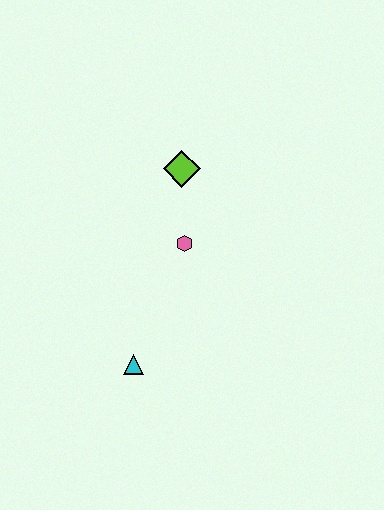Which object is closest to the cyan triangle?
The pink hexagon is closest to the cyan triangle.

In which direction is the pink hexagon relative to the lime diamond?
The pink hexagon is below the lime diamond.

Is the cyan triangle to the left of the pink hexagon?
Yes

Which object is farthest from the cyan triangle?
The lime diamond is farthest from the cyan triangle.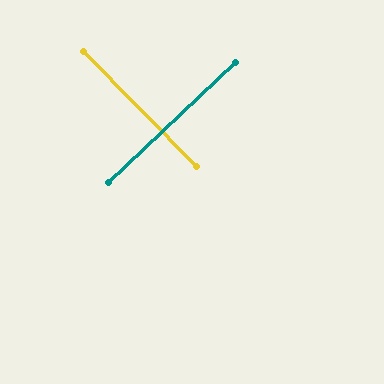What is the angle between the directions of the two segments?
Approximately 89 degrees.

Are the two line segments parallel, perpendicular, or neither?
Perpendicular — they meet at approximately 89°.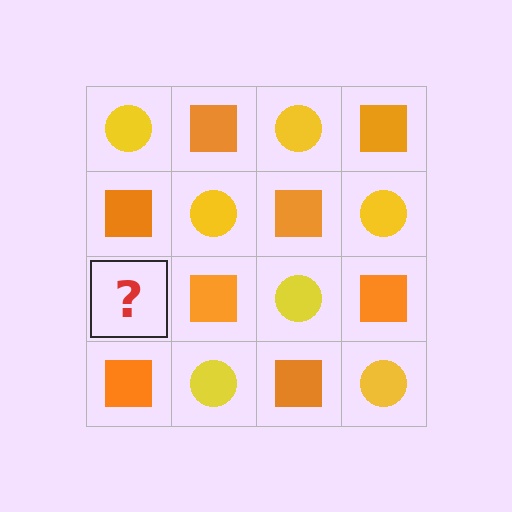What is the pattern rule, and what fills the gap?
The rule is that it alternates yellow circle and orange square in a checkerboard pattern. The gap should be filled with a yellow circle.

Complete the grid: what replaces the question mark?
The question mark should be replaced with a yellow circle.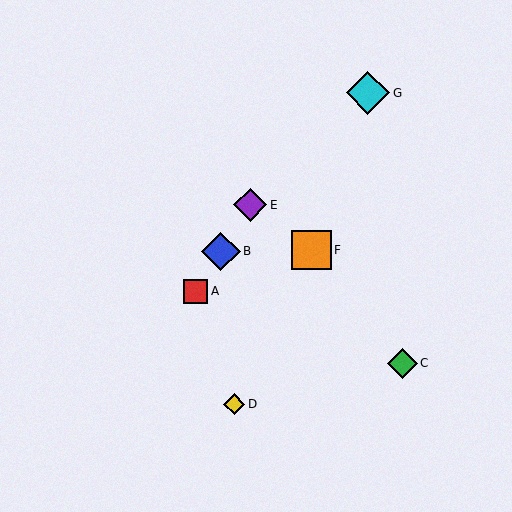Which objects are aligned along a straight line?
Objects A, B, E are aligned along a straight line.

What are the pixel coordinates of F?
Object F is at (312, 250).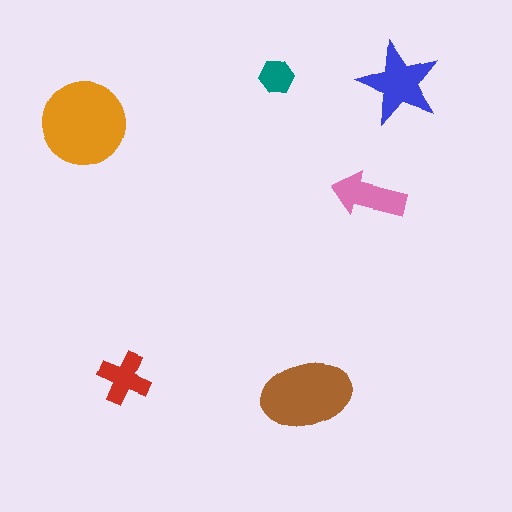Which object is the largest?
The orange circle.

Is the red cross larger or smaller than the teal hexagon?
Larger.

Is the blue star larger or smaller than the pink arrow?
Larger.